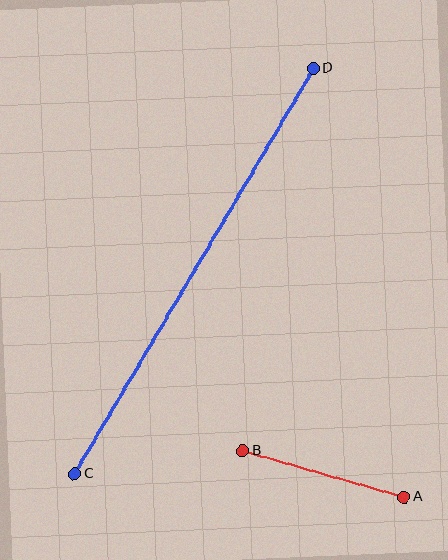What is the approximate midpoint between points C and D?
The midpoint is at approximately (194, 271) pixels.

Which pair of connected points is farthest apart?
Points C and D are farthest apart.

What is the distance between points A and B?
The distance is approximately 168 pixels.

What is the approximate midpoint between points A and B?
The midpoint is at approximately (324, 474) pixels.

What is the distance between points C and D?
The distance is approximately 470 pixels.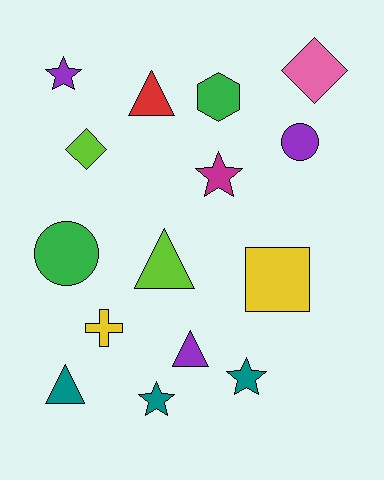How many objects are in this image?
There are 15 objects.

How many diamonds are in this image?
There are 2 diamonds.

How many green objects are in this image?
There are 2 green objects.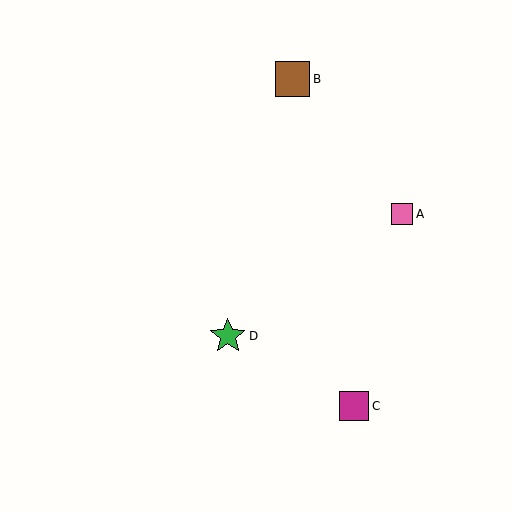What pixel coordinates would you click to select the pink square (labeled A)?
Click at (402, 214) to select the pink square A.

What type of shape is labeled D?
Shape D is a green star.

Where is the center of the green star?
The center of the green star is at (228, 336).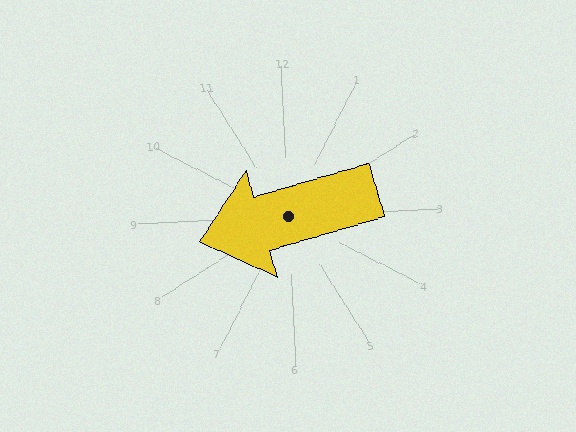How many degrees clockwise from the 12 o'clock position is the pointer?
Approximately 256 degrees.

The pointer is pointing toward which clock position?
Roughly 9 o'clock.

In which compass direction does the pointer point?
West.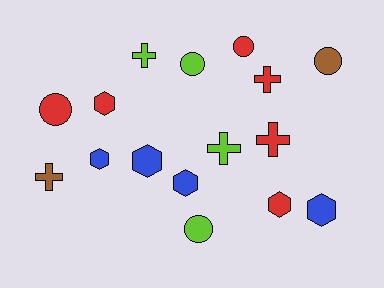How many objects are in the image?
There are 16 objects.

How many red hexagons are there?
There are 2 red hexagons.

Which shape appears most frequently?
Hexagon, with 6 objects.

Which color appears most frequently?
Red, with 6 objects.